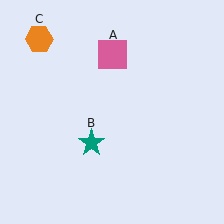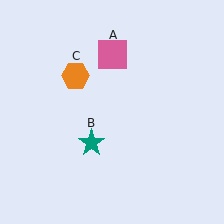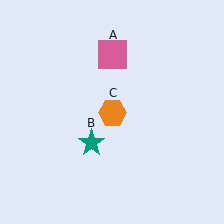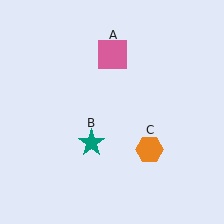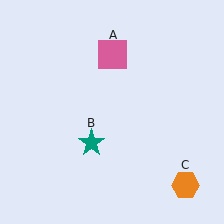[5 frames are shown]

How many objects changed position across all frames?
1 object changed position: orange hexagon (object C).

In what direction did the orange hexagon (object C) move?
The orange hexagon (object C) moved down and to the right.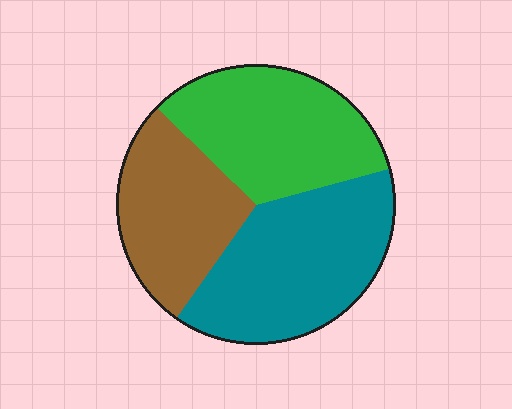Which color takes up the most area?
Teal, at roughly 40%.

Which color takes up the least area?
Brown, at roughly 30%.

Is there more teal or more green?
Teal.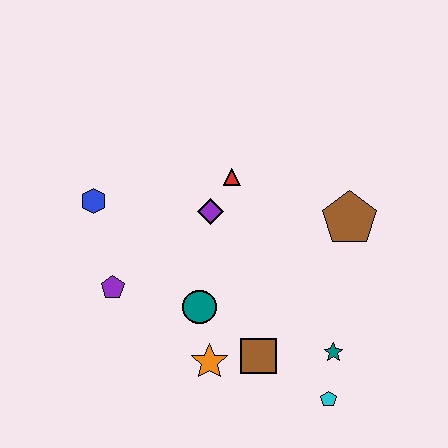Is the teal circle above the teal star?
Yes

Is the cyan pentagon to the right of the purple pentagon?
Yes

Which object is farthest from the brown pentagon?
The blue hexagon is farthest from the brown pentagon.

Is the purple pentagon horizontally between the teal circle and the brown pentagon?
No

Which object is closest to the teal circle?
The orange star is closest to the teal circle.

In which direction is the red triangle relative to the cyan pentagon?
The red triangle is above the cyan pentagon.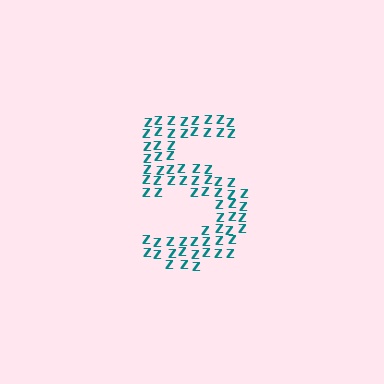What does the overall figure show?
The overall figure shows the digit 5.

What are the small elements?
The small elements are letter Z's.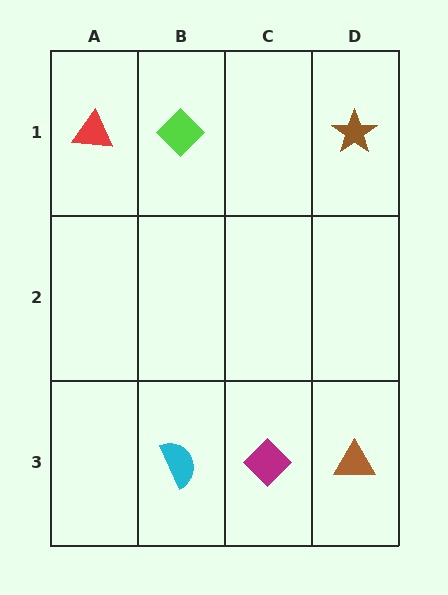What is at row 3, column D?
A brown triangle.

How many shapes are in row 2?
0 shapes.